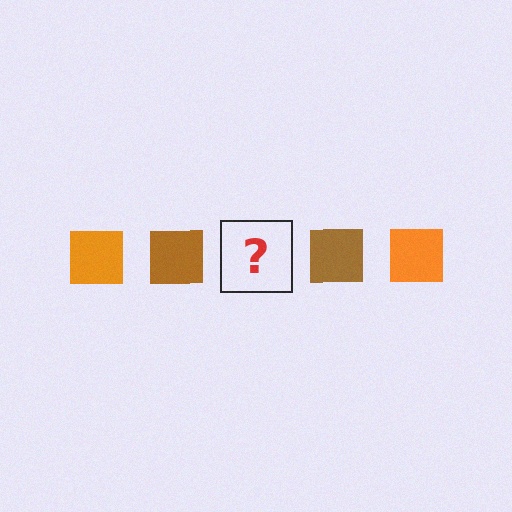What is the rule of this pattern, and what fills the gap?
The rule is that the pattern cycles through orange, brown squares. The gap should be filled with an orange square.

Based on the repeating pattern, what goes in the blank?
The blank should be an orange square.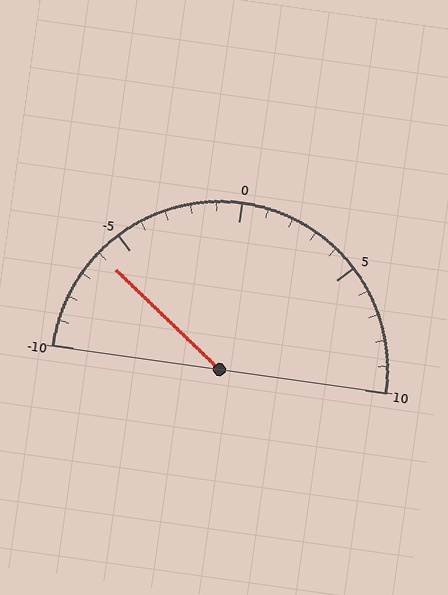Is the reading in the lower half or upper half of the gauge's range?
The reading is in the lower half of the range (-10 to 10).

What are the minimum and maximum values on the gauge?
The gauge ranges from -10 to 10.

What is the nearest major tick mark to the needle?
The nearest major tick mark is -5.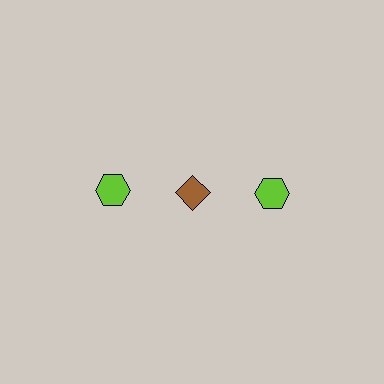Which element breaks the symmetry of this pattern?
The brown diamond in the top row, second from left column breaks the symmetry. All other shapes are lime hexagons.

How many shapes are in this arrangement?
There are 3 shapes arranged in a grid pattern.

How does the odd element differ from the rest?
It differs in both color (brown instead of lime) and shape (diamond instead of hexagon).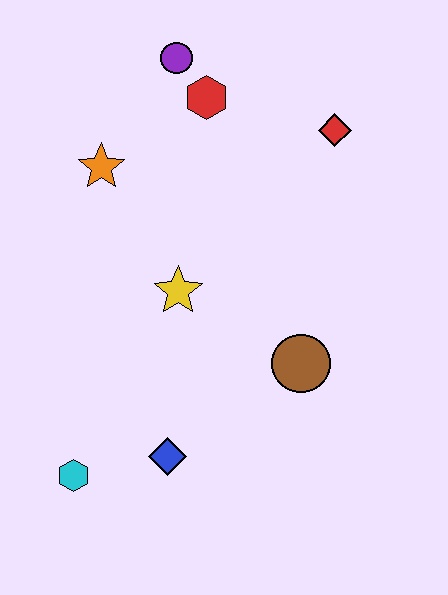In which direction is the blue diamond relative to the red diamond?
The blue diamond is below the red diamond.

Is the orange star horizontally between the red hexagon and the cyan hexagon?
Yes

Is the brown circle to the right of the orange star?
Yes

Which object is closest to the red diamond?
The red hexagon is closest to the red diamond.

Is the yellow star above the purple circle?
No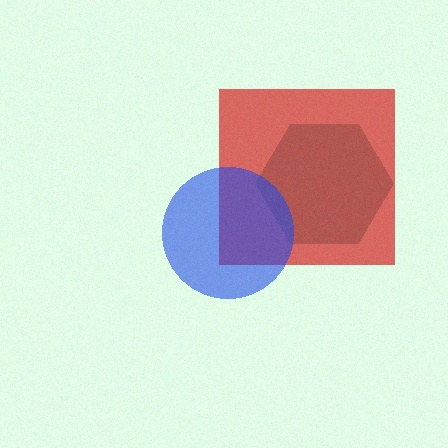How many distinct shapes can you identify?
There are 3 distinct shapes: a teal hexagon, a red square, a blue circle.